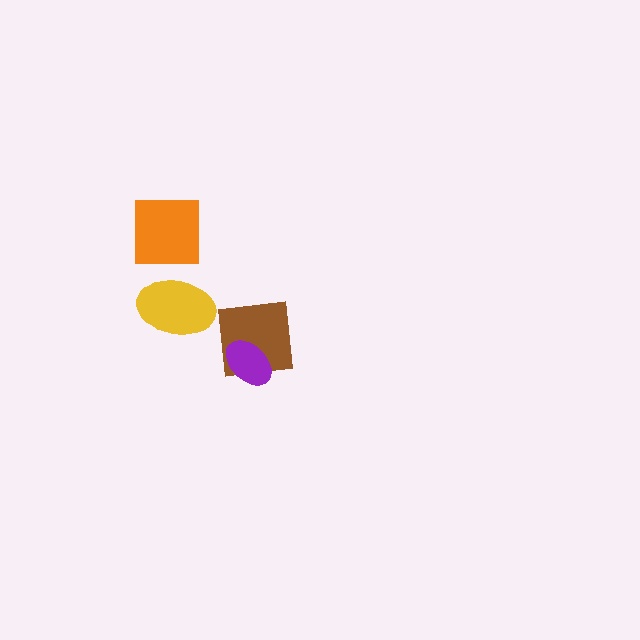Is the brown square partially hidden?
Yes, it is partially covered by another shape.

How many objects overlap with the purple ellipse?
1 object overlaps with the purple ellipse.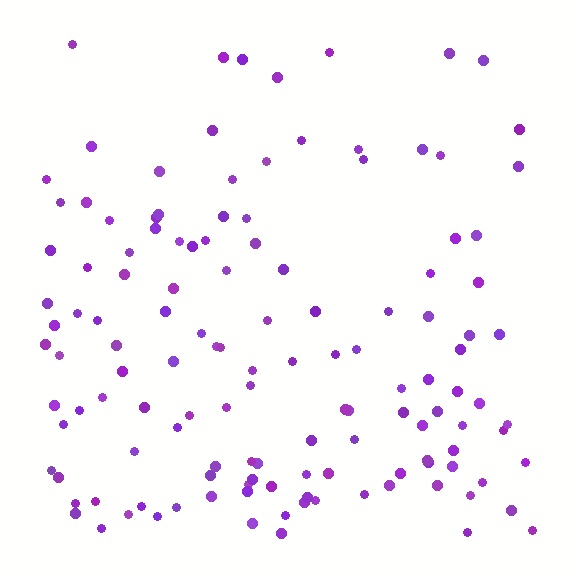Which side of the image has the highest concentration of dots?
The bottom.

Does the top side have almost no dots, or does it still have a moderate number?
Still a moderate number, just noticeably fewer than the bottom.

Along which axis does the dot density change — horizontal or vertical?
Vertical.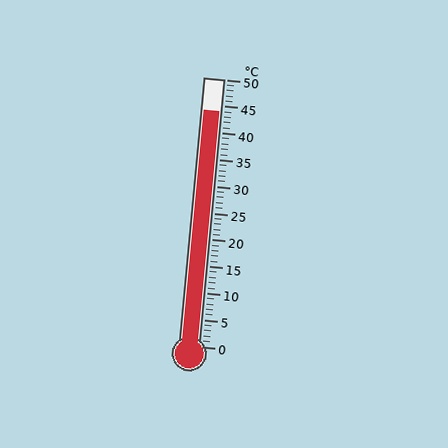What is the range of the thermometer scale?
The thermometer scale ranges from 0°C to 50°C.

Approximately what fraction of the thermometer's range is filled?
The thermometer is filled to approximately 90% of its range.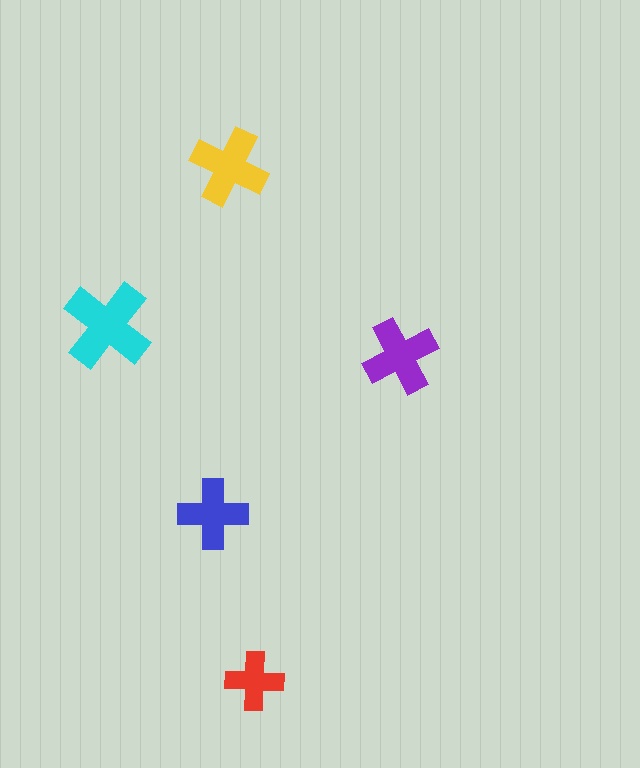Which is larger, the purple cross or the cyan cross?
The cyan one.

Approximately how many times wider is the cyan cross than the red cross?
About 1.5 times wider.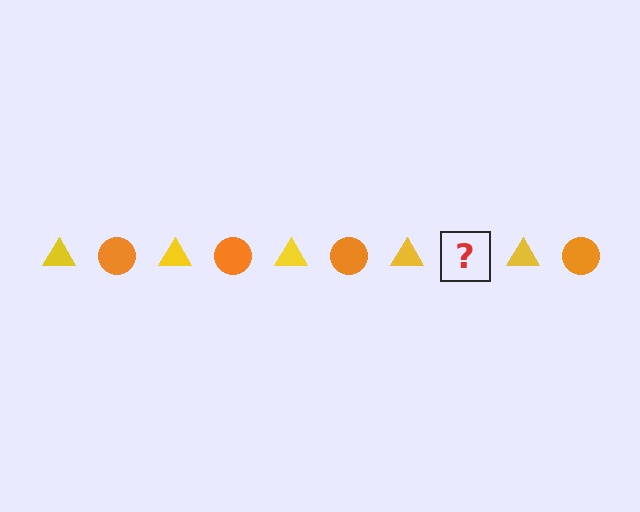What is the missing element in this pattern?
The missing element is an orange circle.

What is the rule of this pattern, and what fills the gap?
The rule is that the pattern alternates between yellow triangle and orange circle. The gap should be filled with an orange circle.